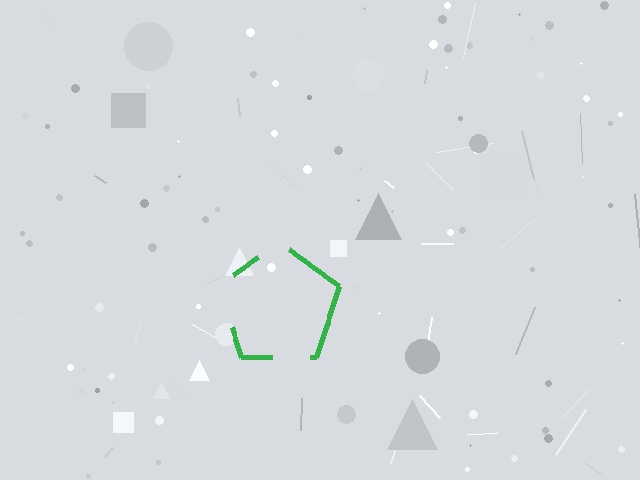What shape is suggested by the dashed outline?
The dashed outline suggests a pentagon.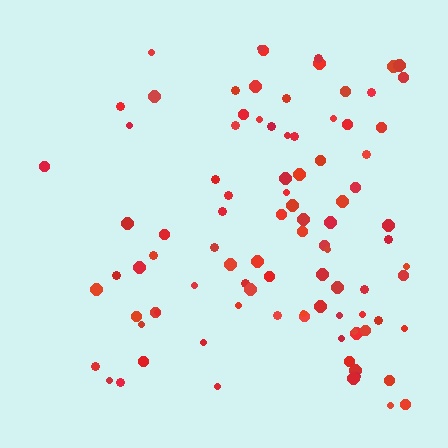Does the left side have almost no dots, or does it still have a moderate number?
Still a moderate number, just noticeably fewer than the right.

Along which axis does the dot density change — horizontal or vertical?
Horizontal.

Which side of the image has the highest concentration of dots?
The right.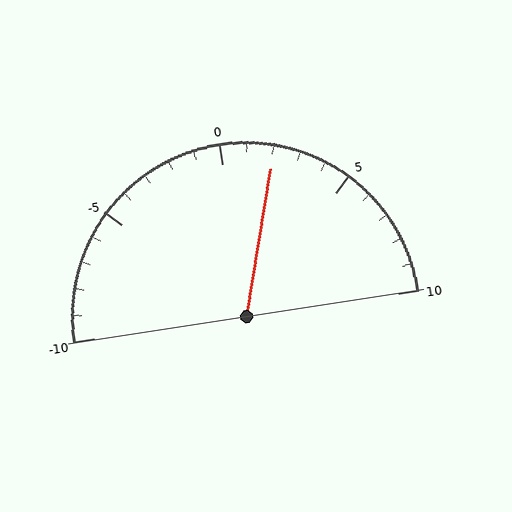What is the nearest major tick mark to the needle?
The nearest major tick mark is 0.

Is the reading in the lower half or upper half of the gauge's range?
The reading is in the upper half of the range (-10 to 10).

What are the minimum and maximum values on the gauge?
The gauge ranges from -10 to 10.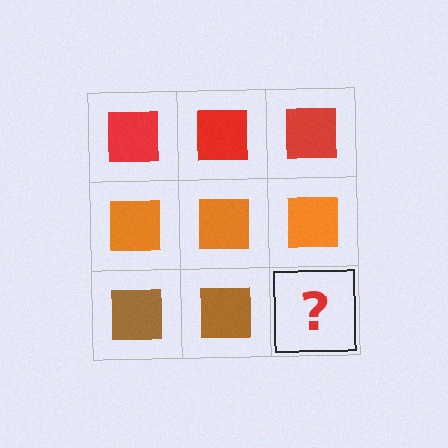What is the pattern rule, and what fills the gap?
The rule is that each row has a consistent color. The gap should be filled with a brown square.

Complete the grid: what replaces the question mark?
The question mark should be replaced with a brown square.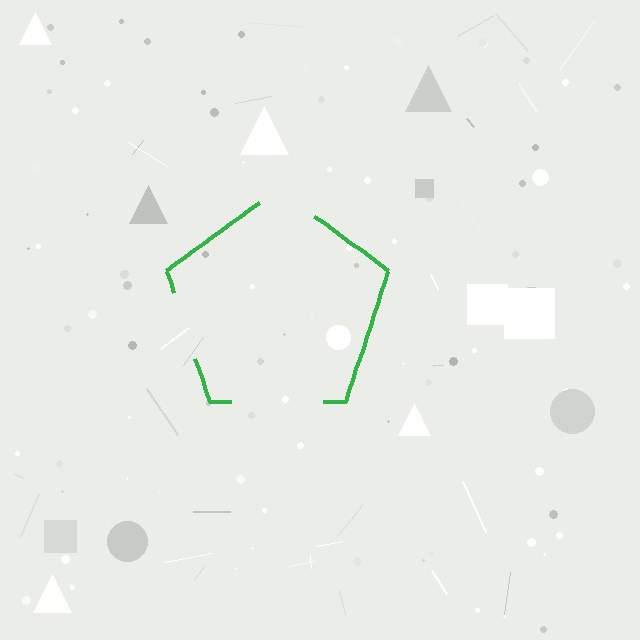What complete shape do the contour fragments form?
The contour fragments form a pentagon.